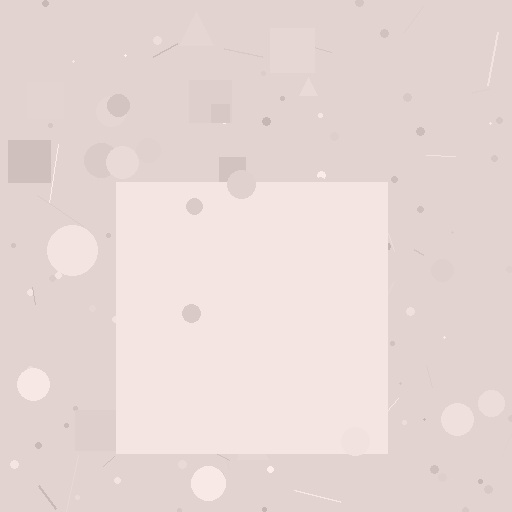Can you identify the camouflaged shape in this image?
The camouflaged shape is a square.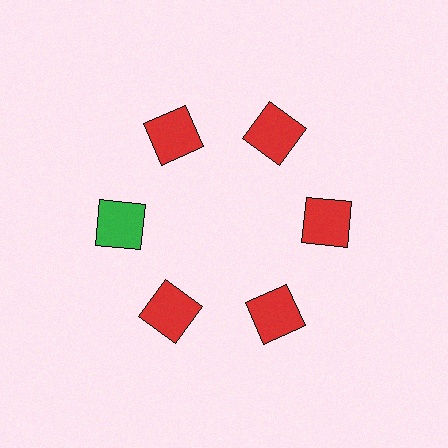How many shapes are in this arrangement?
There are 6 shapes arranged in a ring pattern.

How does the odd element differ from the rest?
It has a different color: green instead of red.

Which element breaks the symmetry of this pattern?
The green square at roughly the 9 o'clock position breaks the symmetry. All other shapes are red squares.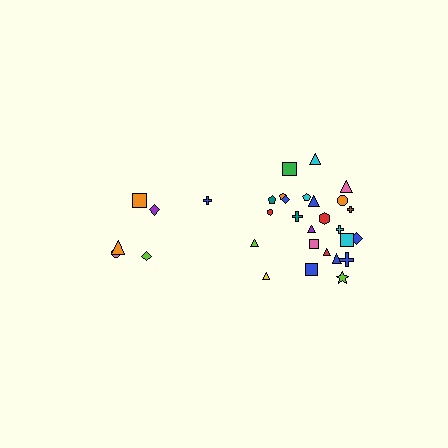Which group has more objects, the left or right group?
The right group.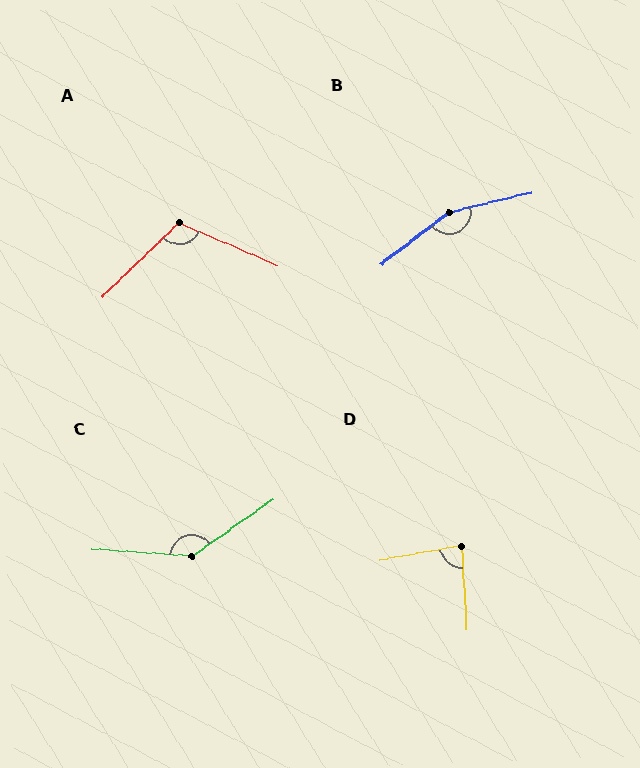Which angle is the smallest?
D, at approximately 84 degrees.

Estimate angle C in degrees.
Approximately 141 degrees.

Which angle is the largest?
B, at approximately 156 degrees.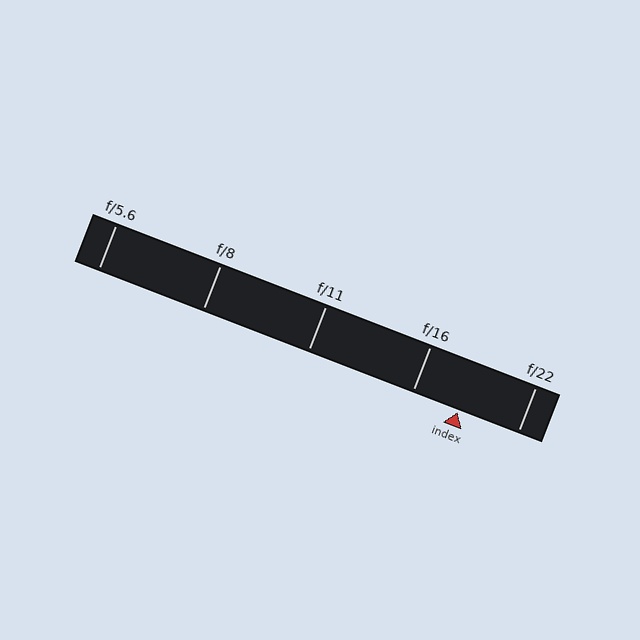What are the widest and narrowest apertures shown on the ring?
The widest aperture shown is f/5.6 and the narrowest is f/22.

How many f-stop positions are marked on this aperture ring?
There are 5 f-stop positions marked.